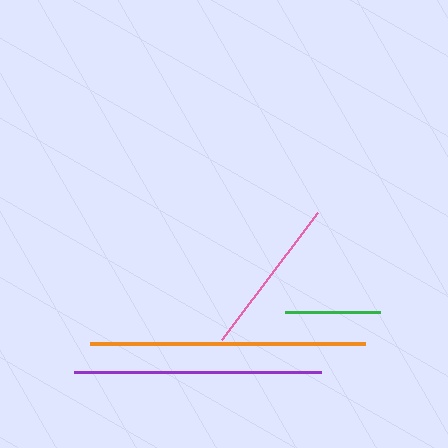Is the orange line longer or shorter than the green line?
The orange line is longer than the green line.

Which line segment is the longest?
The orange line is the longest at approximately 276 pixels.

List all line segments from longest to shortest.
From longest to shortest: orange, purple, pink, green.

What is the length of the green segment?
The green segment is approximately 95 pixels long.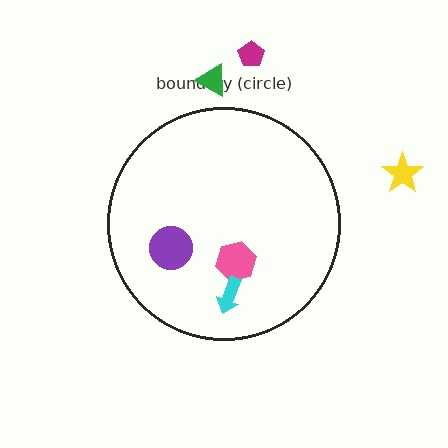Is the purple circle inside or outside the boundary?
Inside.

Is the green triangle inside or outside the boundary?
Outside.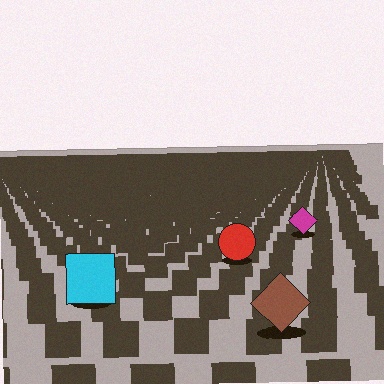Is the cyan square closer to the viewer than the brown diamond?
No. The brown diamond is closer — you can tell from the texture gradient: the ground texture is coarser near it.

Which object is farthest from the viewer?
The magenta diamond is farthest from the viewer. It appears smaller and the ground texture around it is denser.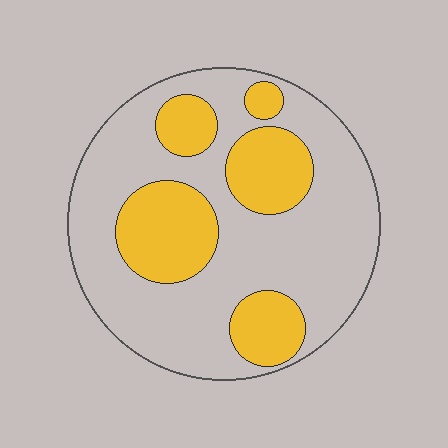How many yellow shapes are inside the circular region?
5.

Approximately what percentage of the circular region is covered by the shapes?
Approximately 30%.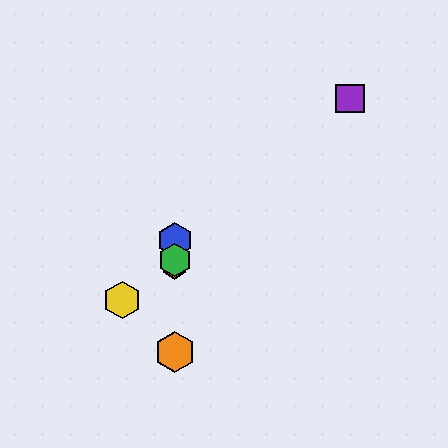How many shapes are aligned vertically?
4 shapes (the red hexagon, the blue hexagon, the green hexagon, the orange hexagon) are aligned vertically.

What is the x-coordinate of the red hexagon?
The red hexagon is at x≈175.